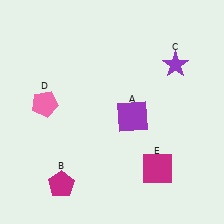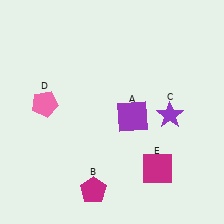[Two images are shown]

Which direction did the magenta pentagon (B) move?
The magenta pentagon (B) moved right.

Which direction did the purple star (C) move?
The purple star (C) moved down.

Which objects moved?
The objects that moved are: the magenta pentagon (B), the purple star (C).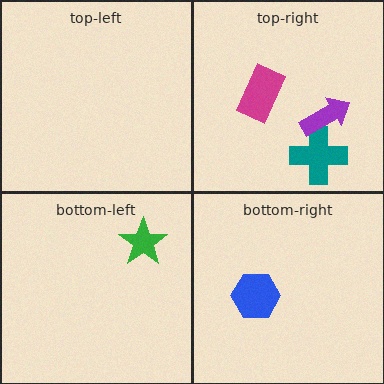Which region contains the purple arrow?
The top-right region.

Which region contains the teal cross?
The top-right region.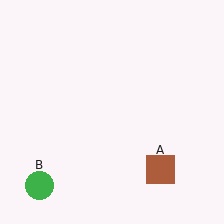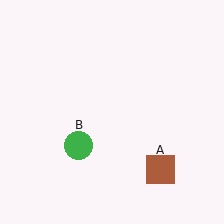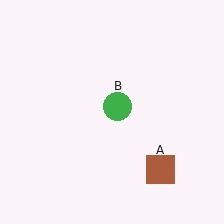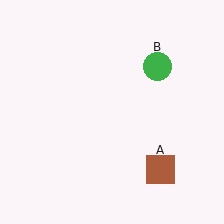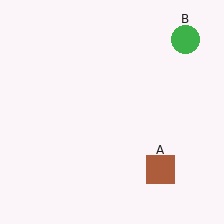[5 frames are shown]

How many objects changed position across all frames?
1 object changed position: green circle (object B).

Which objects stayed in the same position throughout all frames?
Brown square (object A) remained stationary.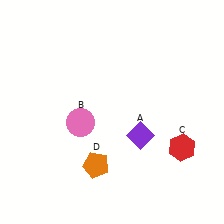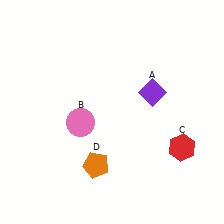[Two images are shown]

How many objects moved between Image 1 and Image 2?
1 object moved between the two images.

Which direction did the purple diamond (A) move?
The purple diamond (A) moved up.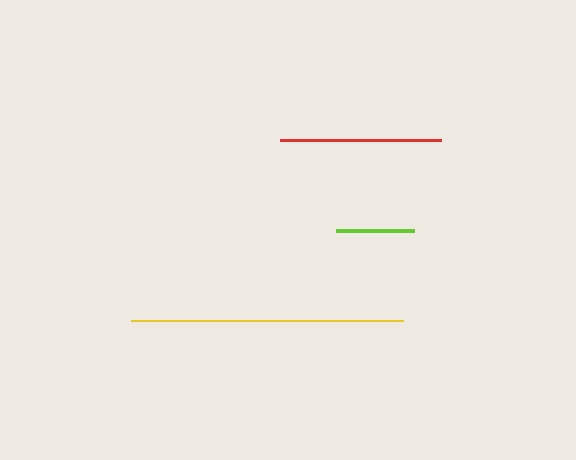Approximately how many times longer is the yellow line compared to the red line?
The yellow line is approximately 1.7 times the length of the red line.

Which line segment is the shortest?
The lime line is the shortest at approximately 79 pixels.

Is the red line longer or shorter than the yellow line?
The yellow line is longer than the red line.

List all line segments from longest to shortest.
From longest to shortest: yellow, red, lime.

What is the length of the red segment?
The red segment is approximately 160 pixels long.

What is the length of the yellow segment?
The yellow segment is approximately 273 pixels long.